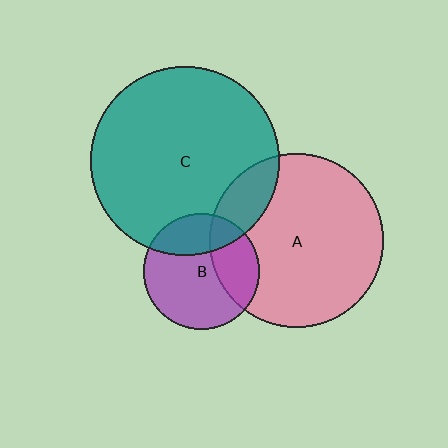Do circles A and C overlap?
Yes.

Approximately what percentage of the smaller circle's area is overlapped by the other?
Approximately 15%.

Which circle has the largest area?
Circle C (teal).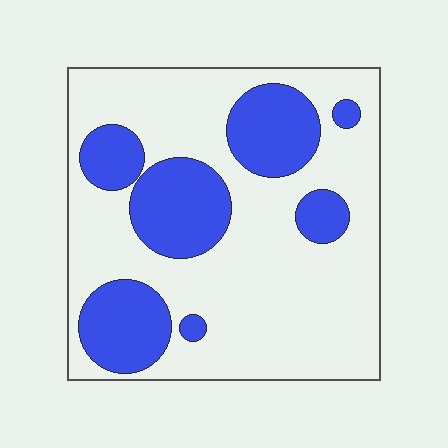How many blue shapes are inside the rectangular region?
7.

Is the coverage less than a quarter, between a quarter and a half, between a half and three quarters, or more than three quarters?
Between a quarter and a half.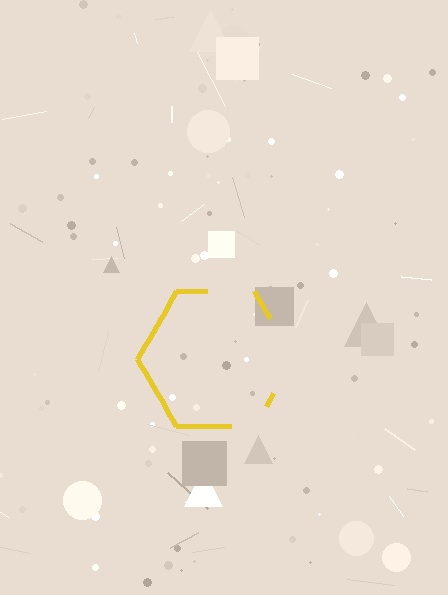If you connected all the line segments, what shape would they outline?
They would outline a hexagon.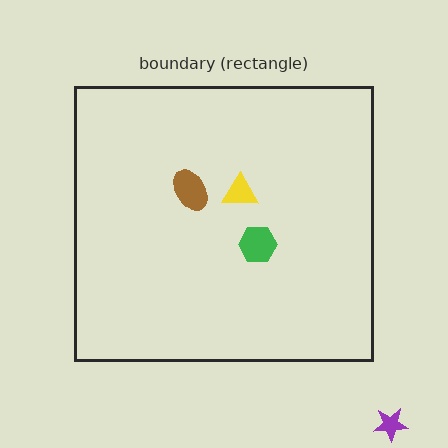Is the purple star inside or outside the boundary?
Outside.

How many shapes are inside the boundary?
3 inside, 1 outside.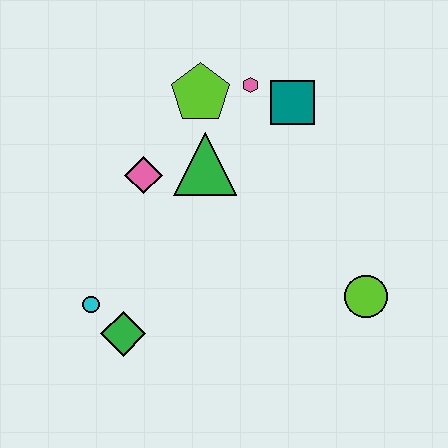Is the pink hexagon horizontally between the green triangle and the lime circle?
Yes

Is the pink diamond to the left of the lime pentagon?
Yes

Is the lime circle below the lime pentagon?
Yes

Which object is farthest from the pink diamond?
The lime circle is farthest from the pink diamond.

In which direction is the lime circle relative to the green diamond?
The lime circle is to the right of the green diamond.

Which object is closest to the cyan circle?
The green diamond is closest to the cyan circle.